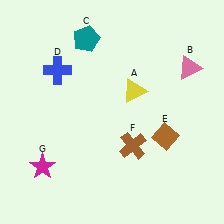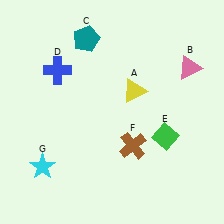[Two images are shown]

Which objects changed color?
E changed from brown to green. G changed from magenta to cyan.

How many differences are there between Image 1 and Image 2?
There are 2 differences between the two images.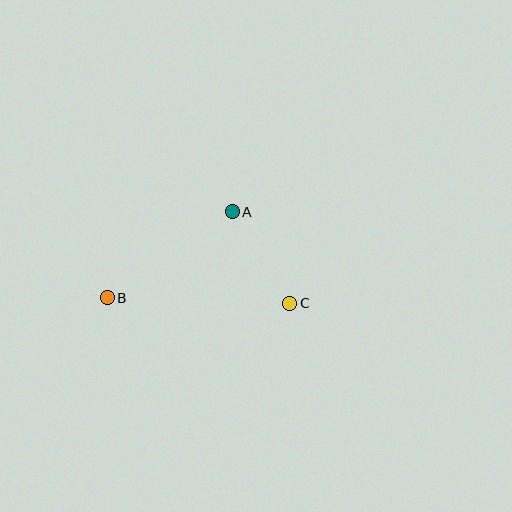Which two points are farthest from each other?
Points B and C are farthest from each other.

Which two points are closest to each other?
Points A and C are closest to each other.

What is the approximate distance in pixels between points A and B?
The distance between A and B is approximately 152 pixels.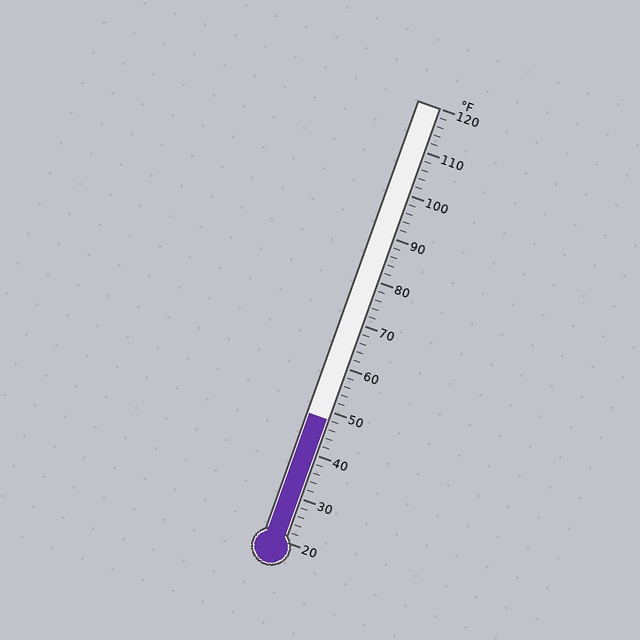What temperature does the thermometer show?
The thermometer shows approximately 48°F.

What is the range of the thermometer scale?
The thermometer scale ranges from 20°F to 120°F.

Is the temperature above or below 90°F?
The temperature is below 90°F.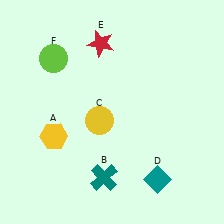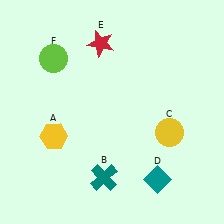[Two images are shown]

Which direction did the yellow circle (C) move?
The yellow circle (C) moved right.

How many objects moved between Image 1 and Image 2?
1 object moved between the two images.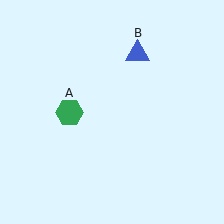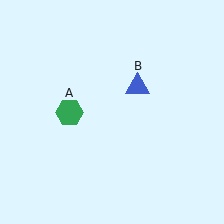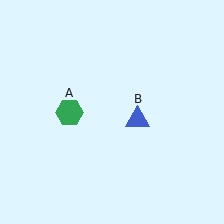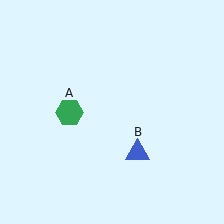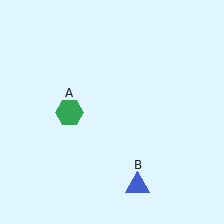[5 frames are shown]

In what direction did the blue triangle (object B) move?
The blue triangle (object B) moved down.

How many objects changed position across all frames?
1 object changed position: blue triangle (object B).